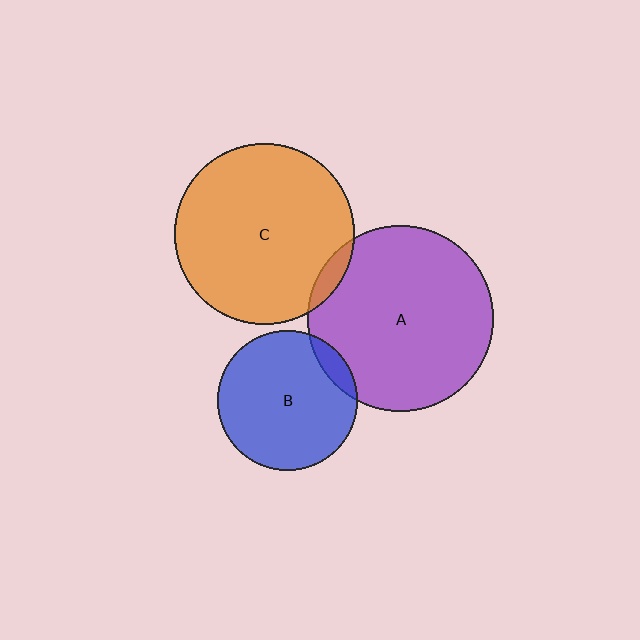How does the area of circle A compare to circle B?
Approximately 1.8 times.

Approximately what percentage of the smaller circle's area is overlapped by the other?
Approximately 10%.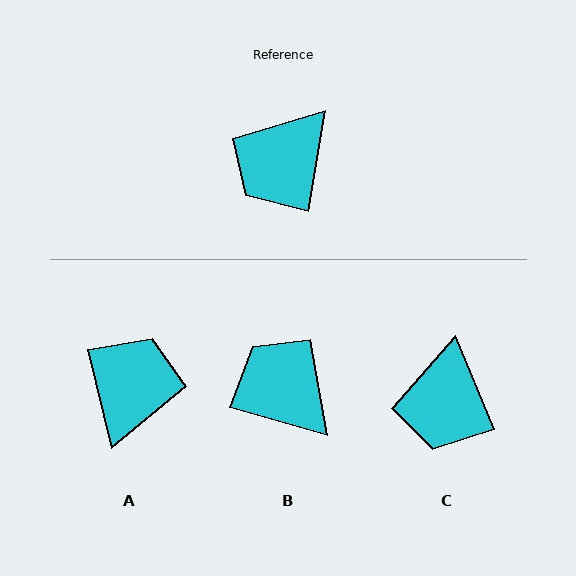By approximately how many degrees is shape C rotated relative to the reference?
Approximately 32 degrees counter-clockwise.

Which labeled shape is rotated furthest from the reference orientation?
A, about 157 degrees away.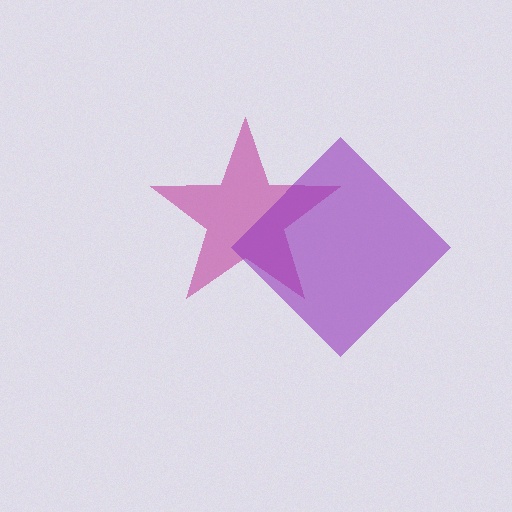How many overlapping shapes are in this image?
There are 2 overlapping shapes in the image.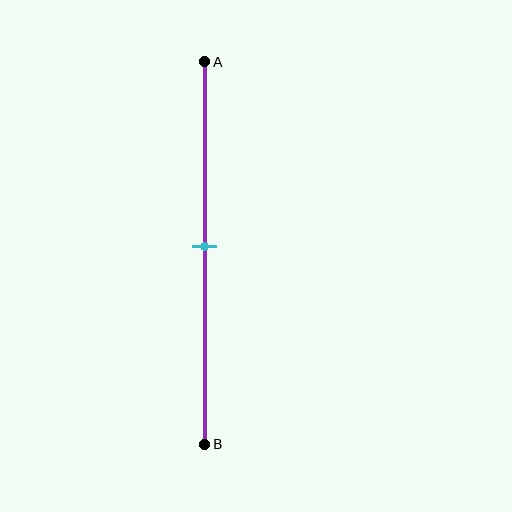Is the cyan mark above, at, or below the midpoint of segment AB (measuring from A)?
The cyan mark is approximately at the midpoint of segment AB.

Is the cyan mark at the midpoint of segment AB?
Yes, the mark is approximately at the midpoint.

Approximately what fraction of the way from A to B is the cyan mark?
The cyan mark is approximately 50% of the way from A to B.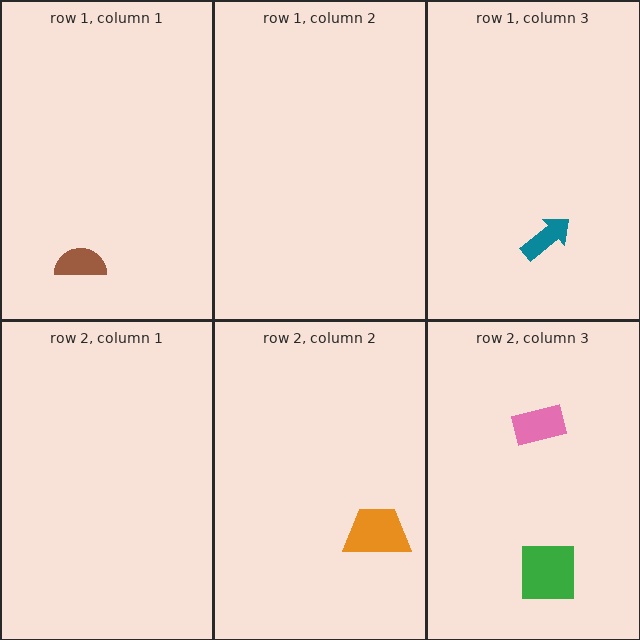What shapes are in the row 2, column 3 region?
The pink rectangle, the green square.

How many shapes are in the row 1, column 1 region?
1.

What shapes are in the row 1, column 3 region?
The teal arrow.